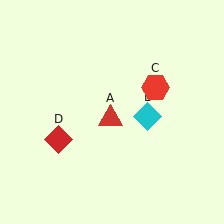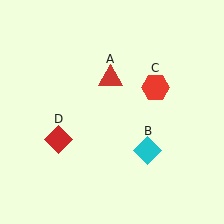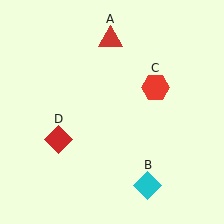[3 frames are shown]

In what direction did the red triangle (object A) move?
The red triangle (object A) moved up.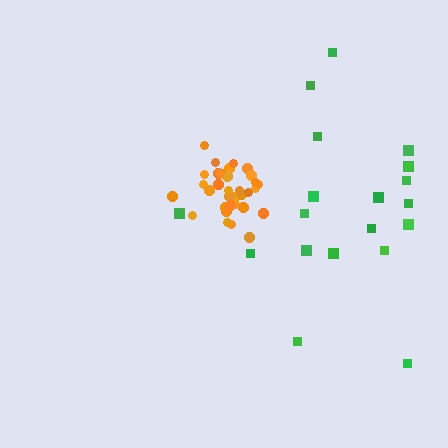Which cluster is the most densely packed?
Orange.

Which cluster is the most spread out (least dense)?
Green.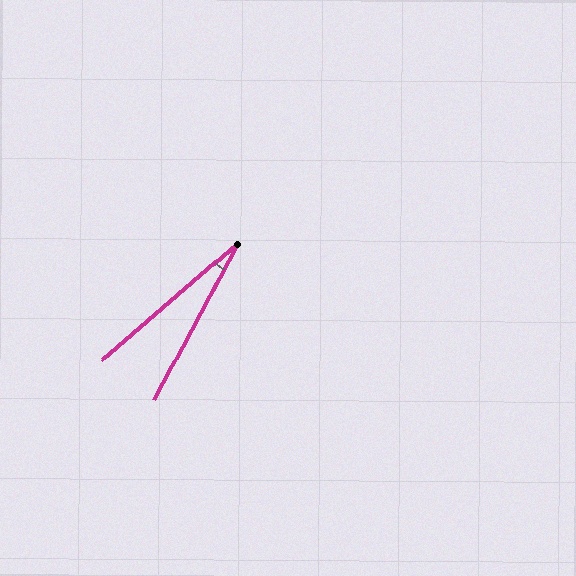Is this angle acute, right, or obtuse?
It is acute.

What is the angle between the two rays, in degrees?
Approximately 21 degrees.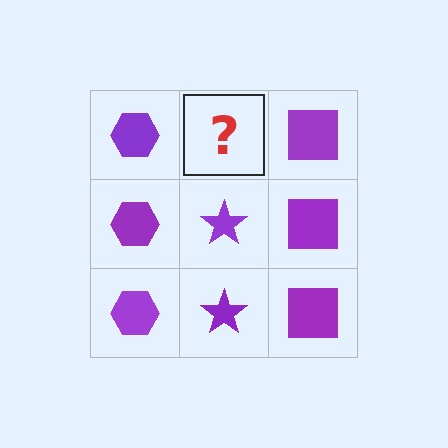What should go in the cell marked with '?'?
The missing cell should contain a purple star.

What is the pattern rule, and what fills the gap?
The rule is that each column has a consistent shape. The gap should be filled with a purple star.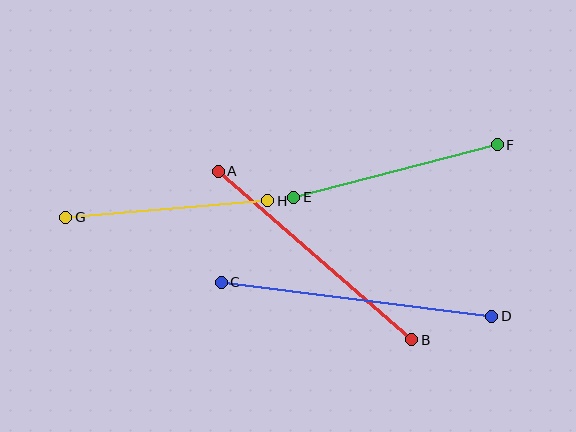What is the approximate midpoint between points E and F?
The midpoint is at approximately (395, 171) pixels.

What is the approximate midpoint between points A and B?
The midpoint is at approximately (315, 256) pixels.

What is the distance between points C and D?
The distance is approximately 272 pixels.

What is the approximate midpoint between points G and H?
The midpoint is at approximately (167, 209) pixels.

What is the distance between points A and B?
The distance is approximately 257 pixels.